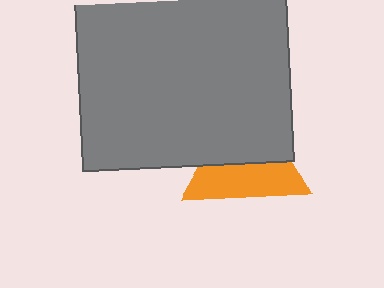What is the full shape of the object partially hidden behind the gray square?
The partially hidden object is an orange triangle.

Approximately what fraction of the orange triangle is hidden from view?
Roughly 52% of the orange triangle is hidden behind the gray square.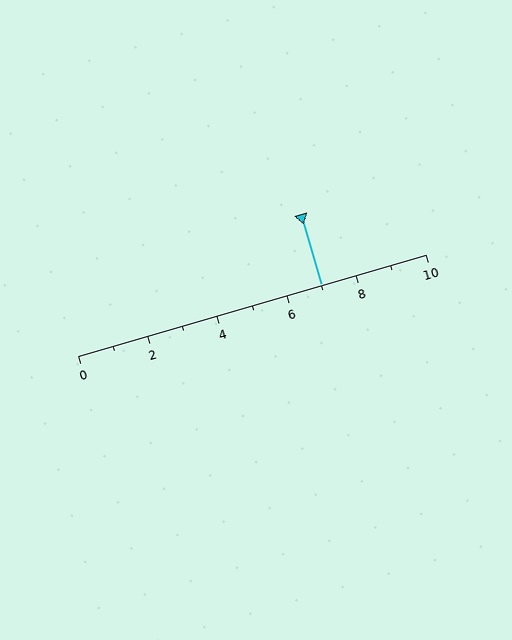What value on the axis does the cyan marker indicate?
The marker indicates approximately 7.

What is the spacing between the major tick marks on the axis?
The major ticks are spaced 2 apart.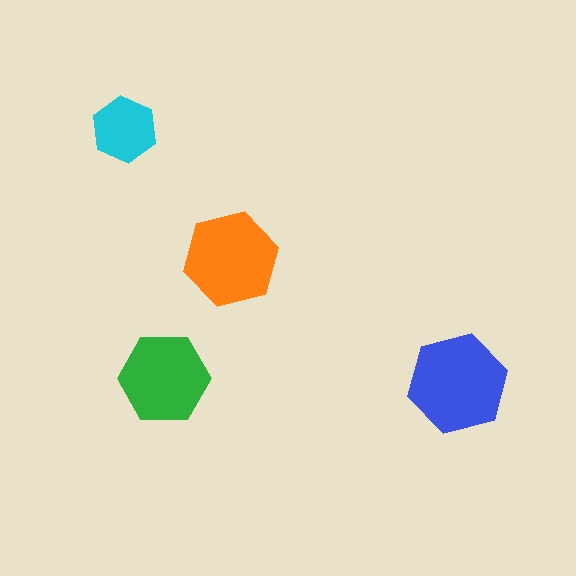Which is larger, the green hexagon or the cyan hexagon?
The green one.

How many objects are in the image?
There are 4 objects in the image.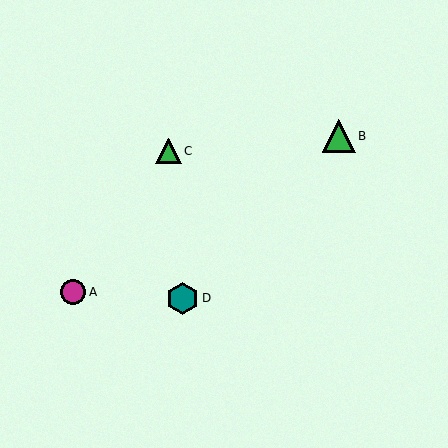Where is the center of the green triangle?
The center of the green triangle is at (339, 136).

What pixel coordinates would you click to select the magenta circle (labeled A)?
Click at (73, 292) to select the magenta circle A.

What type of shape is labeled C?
Shape C is a green triangle.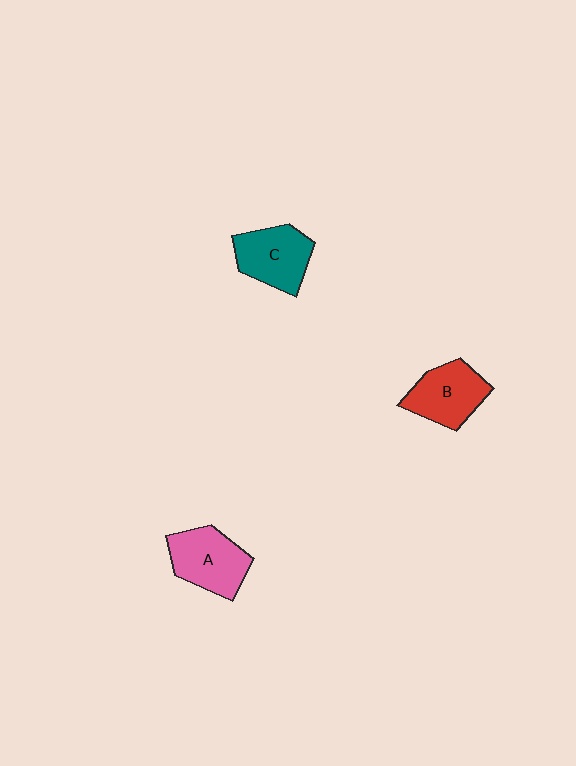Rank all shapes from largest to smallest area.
From largest to smallest: A (pink), C (teal), B (red).